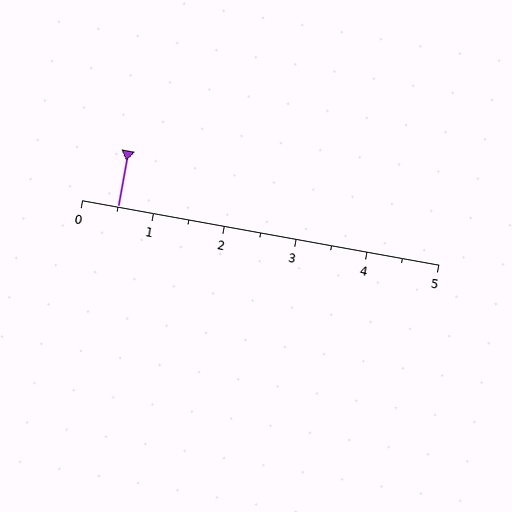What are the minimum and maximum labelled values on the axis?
The axis runs from 0 to 5.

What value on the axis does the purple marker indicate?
The marker indicates approximately 0.5.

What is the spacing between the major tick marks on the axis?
The major ticks are spaced 1 apart.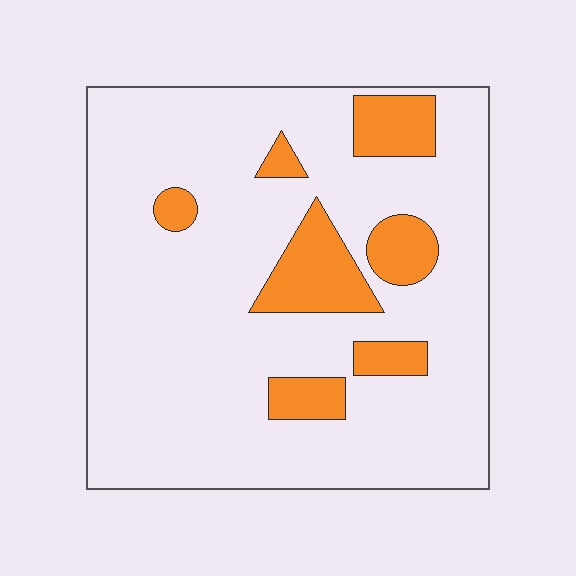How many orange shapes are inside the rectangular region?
7.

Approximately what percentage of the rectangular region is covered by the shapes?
Approximately 15%.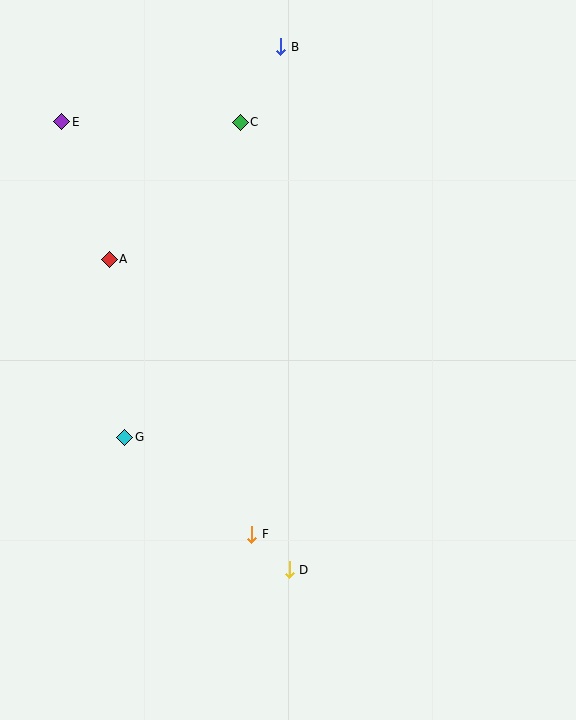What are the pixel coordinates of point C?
Point C is at (240, 122).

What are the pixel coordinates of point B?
Point B is at (281, 47).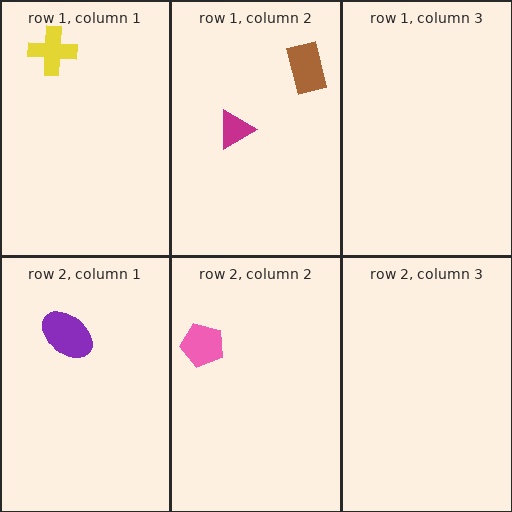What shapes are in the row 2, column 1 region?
The purple ellipse.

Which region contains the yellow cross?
The row 1, column 1 region.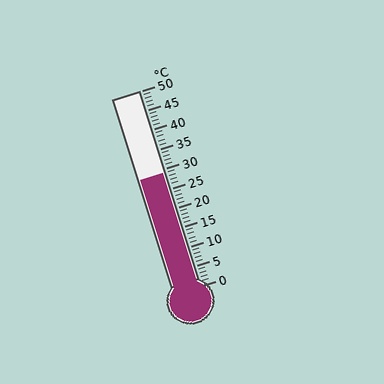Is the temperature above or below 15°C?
The temperature is above 15°C.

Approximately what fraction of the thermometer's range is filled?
The thermometer is filled to approximately 60% of its range.